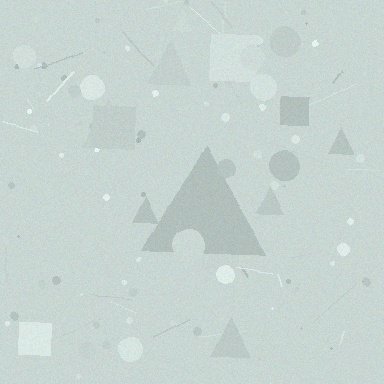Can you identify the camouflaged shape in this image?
The camouflaged shape is a triangle.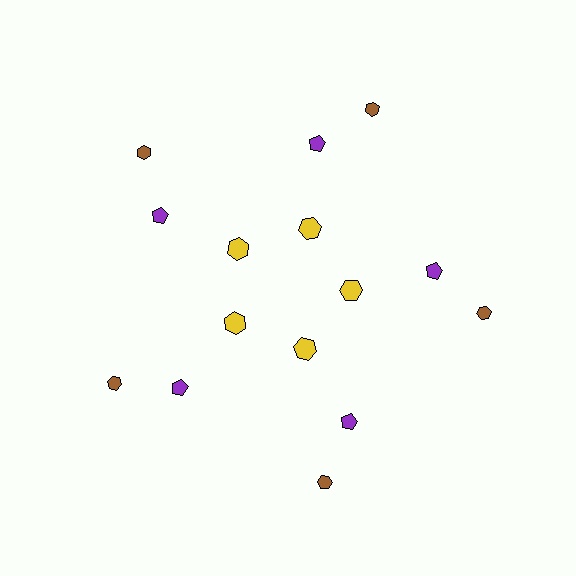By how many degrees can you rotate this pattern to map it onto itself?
The pattern maps onto itself every 72 degrees of rotation.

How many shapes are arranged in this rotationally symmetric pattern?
There are 15 shapes, arranged in 5 groups of 3.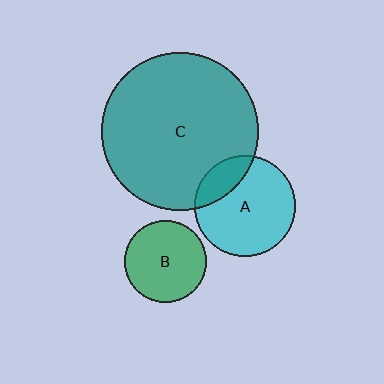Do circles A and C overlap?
Yes.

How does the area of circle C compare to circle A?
Approximately 2.4 times.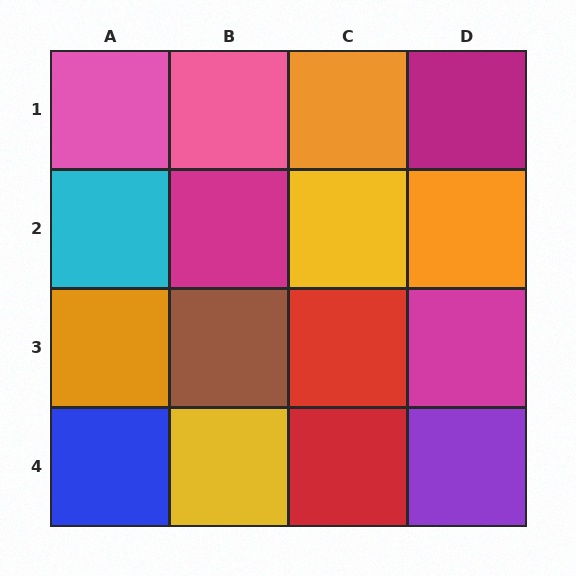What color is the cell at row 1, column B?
Pink.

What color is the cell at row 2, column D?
Orange.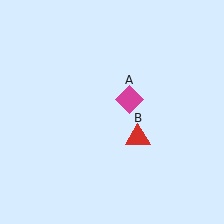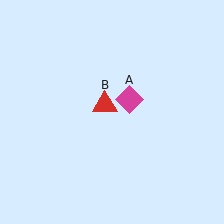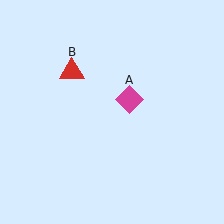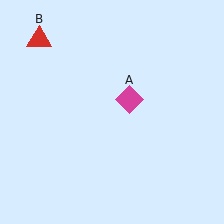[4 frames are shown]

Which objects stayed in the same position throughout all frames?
Magenta diamond (object A) remained stationary.